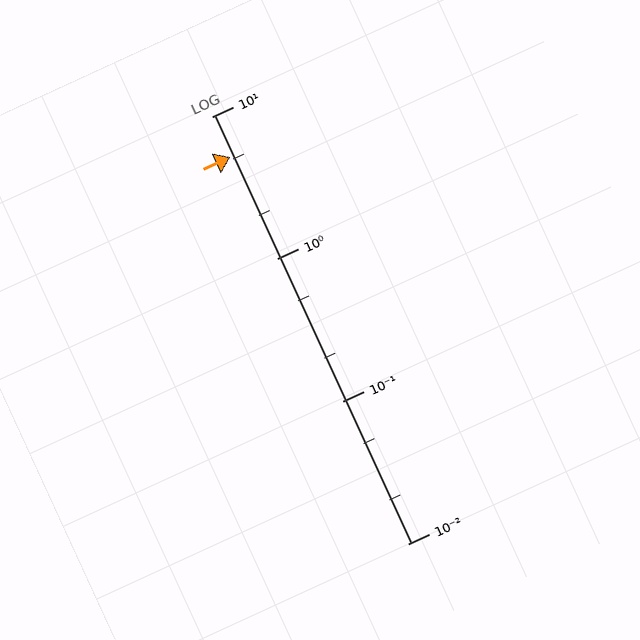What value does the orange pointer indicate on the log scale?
The pointer indicates approximately 5.2.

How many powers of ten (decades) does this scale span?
The scale spans 3 decades, from 0.01 to 10.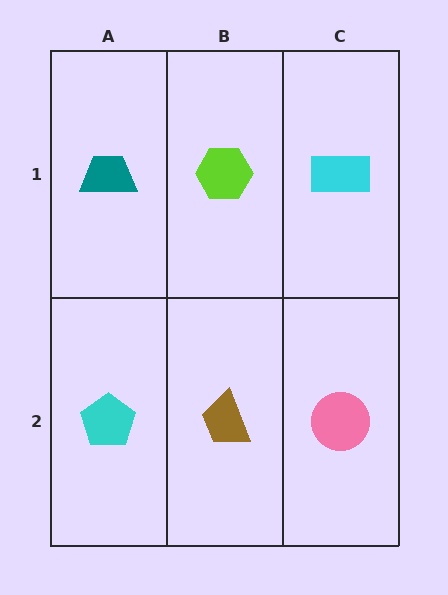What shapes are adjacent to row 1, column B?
A brown trapezoid (row 2, column B), a teal trapezoid (row 1, column A), a cyan rectangle (row 1, column C).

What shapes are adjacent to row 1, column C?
A pink circle (row 2, column C), a lime hexagon (row 1, column B).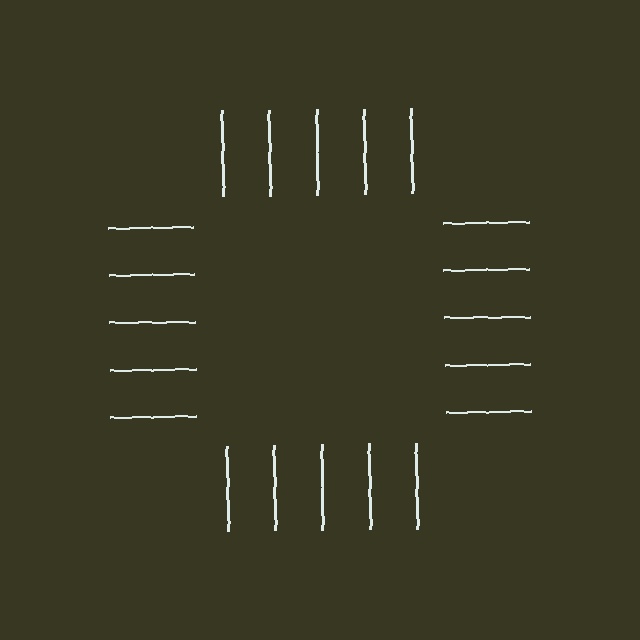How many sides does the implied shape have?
4 sides — the line-ends trace a square.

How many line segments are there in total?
20 — 5 along each of the 4 edges.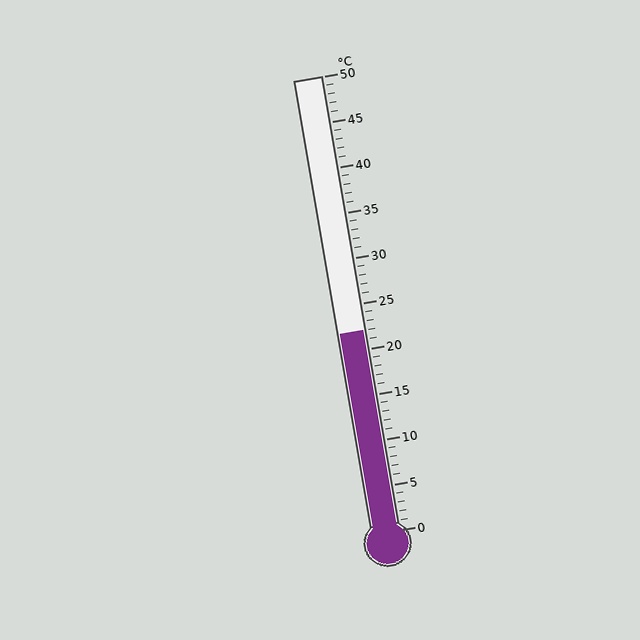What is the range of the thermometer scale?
The thermometer scale ranges from 0°C to 50°C.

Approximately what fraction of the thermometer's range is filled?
The thermometer is filled to approximately 45% of its range.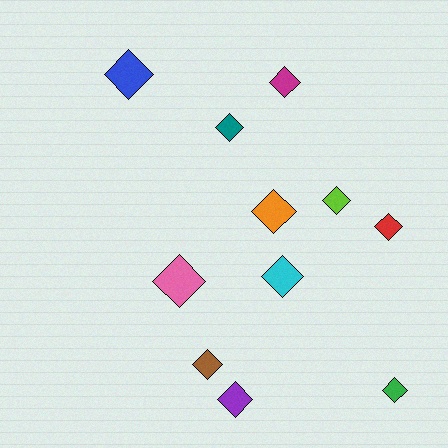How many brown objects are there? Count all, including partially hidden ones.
There is 1 brown object.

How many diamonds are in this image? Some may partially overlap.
There are 11 diamonds.